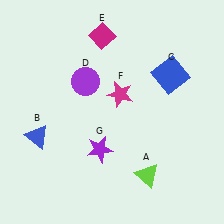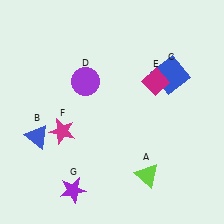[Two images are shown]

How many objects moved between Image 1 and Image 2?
3 objects moved between the two images.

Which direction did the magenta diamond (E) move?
The magenta diamond (E) moved right.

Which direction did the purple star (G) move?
The purple star (G) moved down.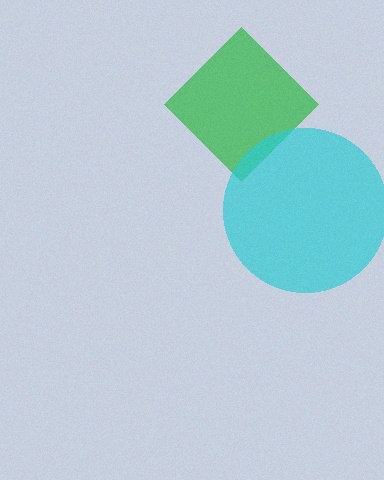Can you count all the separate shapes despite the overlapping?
Yes, there are 2 separate shapes.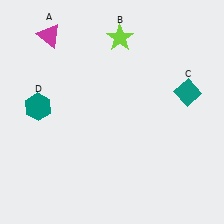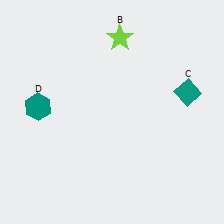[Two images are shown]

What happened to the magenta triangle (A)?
The magenta triangle (A) was removed in Image 2. It was in the top-left area of Image 1.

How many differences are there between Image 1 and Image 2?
There is 1 difference between the two images.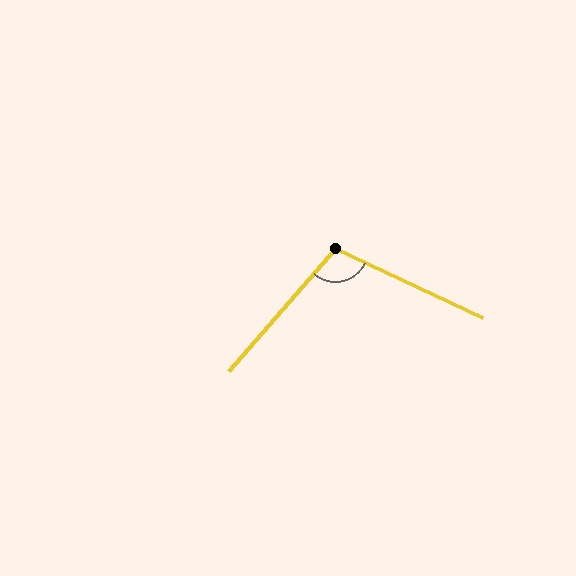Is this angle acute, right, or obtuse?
It is obtuse.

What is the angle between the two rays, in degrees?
Approximately 106 degrees.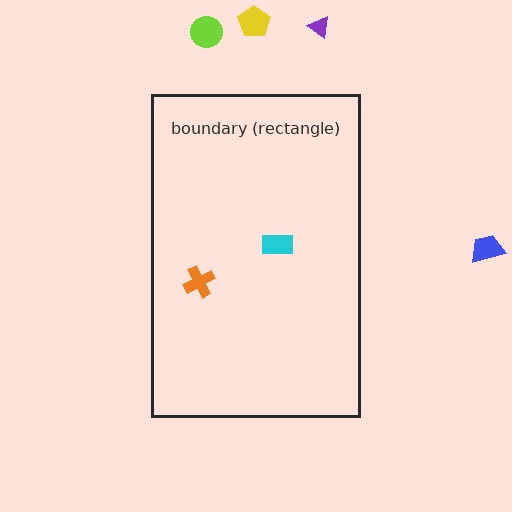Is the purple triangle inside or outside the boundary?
Outside.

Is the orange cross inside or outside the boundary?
Inside.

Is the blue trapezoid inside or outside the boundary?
Outside.